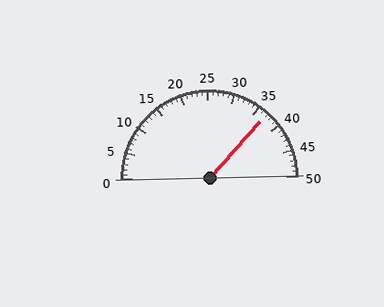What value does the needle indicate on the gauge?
The needle indicates approximately 37.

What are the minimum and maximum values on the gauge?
The gauge ranges from 0 to 50.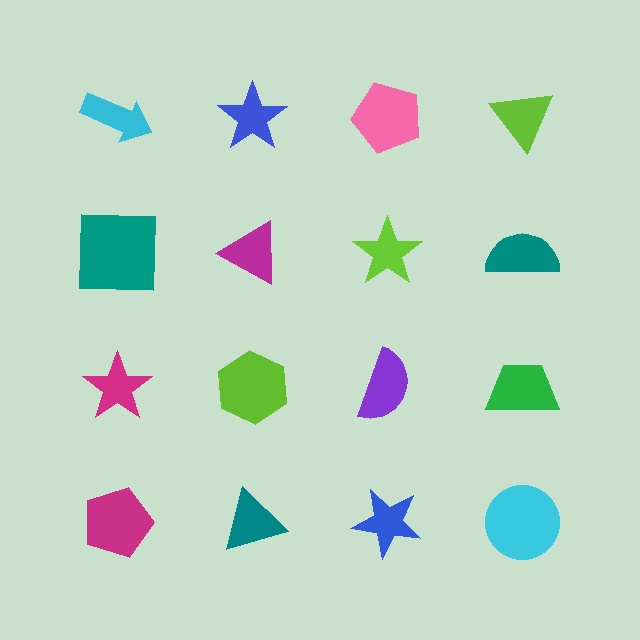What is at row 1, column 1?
A cyan arrow.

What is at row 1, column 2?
A blue star.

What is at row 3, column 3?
A purple semicircle.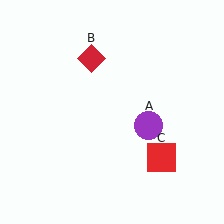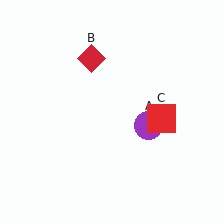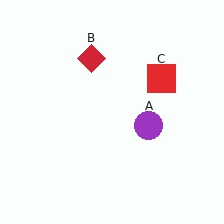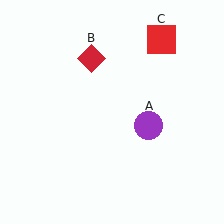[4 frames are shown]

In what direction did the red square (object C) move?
The red square (object C) moved up.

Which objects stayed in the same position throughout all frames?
Purple circle (object A) and red diamond (object B) remained stationary.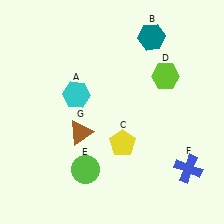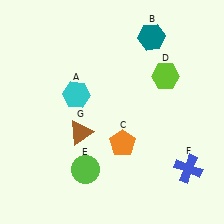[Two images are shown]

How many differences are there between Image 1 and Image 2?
There is 1 difference between the two images.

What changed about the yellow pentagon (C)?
In Image 1, C is yellow. In Image 2, it changed to orange.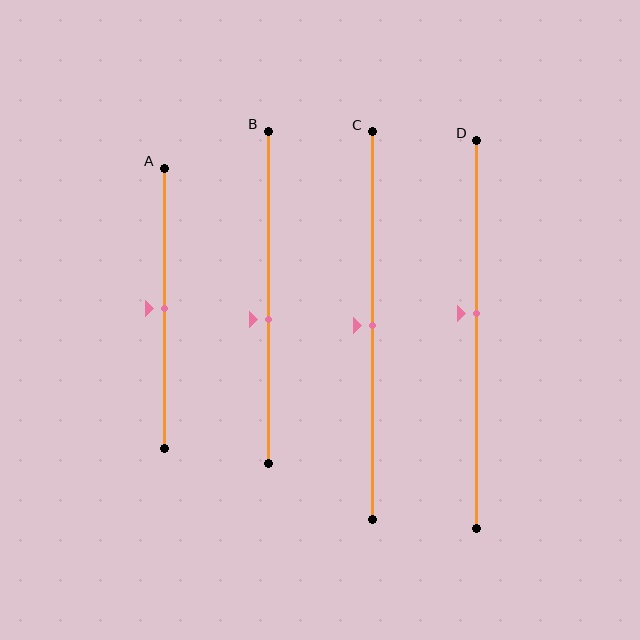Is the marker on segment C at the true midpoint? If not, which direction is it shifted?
Yes, the marker on segment C is at the true midpoint.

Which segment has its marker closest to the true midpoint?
Segment A has its marker closest to the true midpoint.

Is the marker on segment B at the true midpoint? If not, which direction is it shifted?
No, the marker on segment B is shifted downward by about 7% of the segment length.